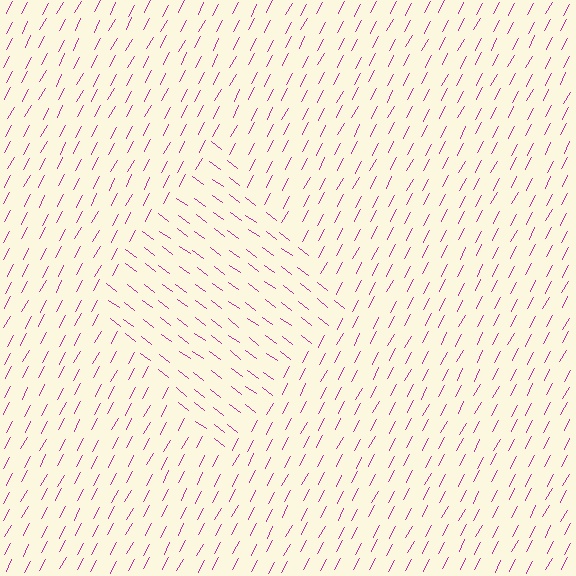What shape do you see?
I see a diamond.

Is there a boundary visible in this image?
Yes, there is a texture boundary formed by a change in line orientation.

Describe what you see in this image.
The image is filled with small magenta line segments. A diamond region in the image has lines oriented differently from the surrounding lines, creating a visible texture boundary.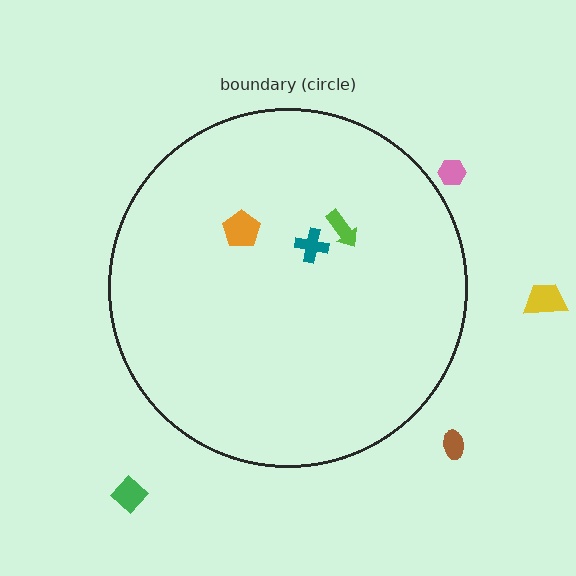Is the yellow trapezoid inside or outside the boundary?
Outside.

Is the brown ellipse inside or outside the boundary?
Outside.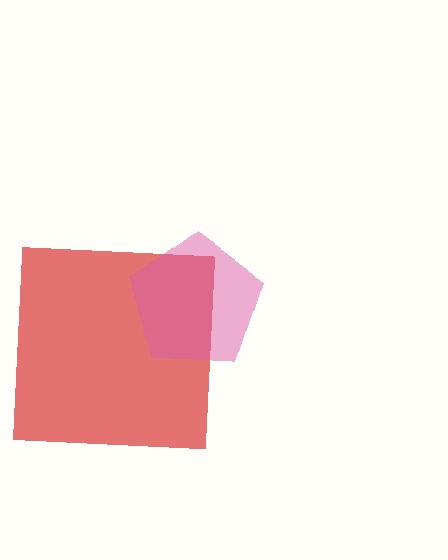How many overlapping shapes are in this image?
There are 2 overlapping shapes in the image.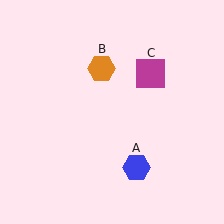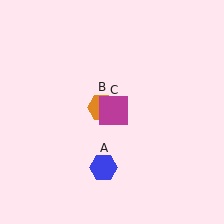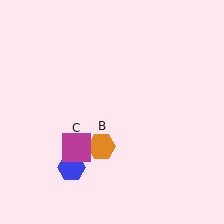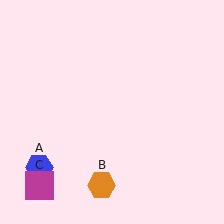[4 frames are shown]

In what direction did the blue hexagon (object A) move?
The blue hexagon (object A) moved left.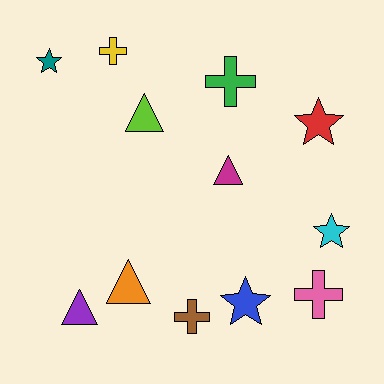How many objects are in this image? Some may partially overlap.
There are 12 objects.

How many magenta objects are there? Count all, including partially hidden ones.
There is 1 magenta object.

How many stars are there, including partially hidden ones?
There are 4 stars.